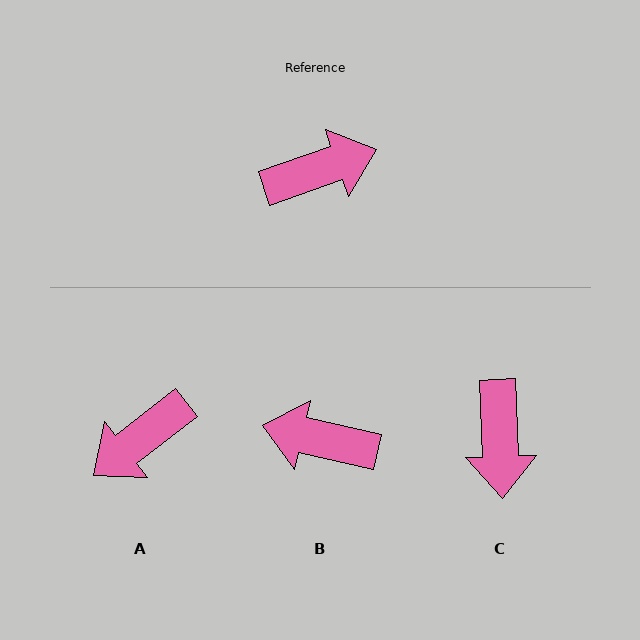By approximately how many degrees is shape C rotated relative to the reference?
Approximately 107 degrees clockwise.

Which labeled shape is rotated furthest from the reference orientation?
A, about 161 degrees away.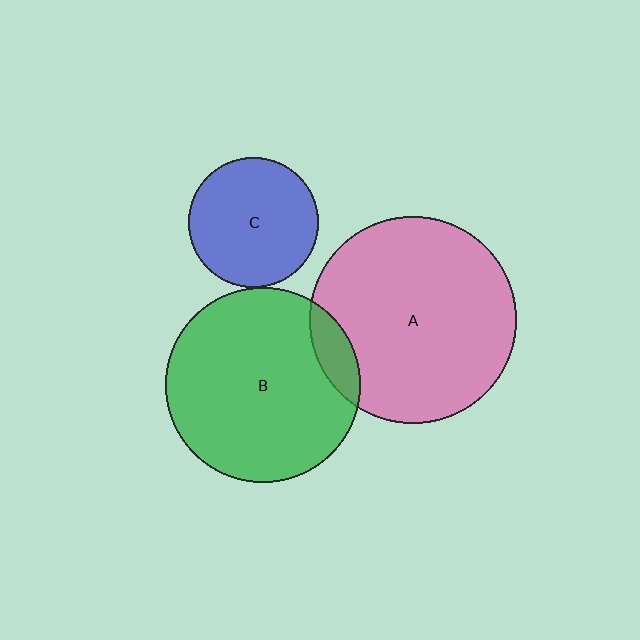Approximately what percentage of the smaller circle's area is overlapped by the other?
Approximately 10%.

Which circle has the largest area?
Circle A (pink).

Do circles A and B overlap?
Yes.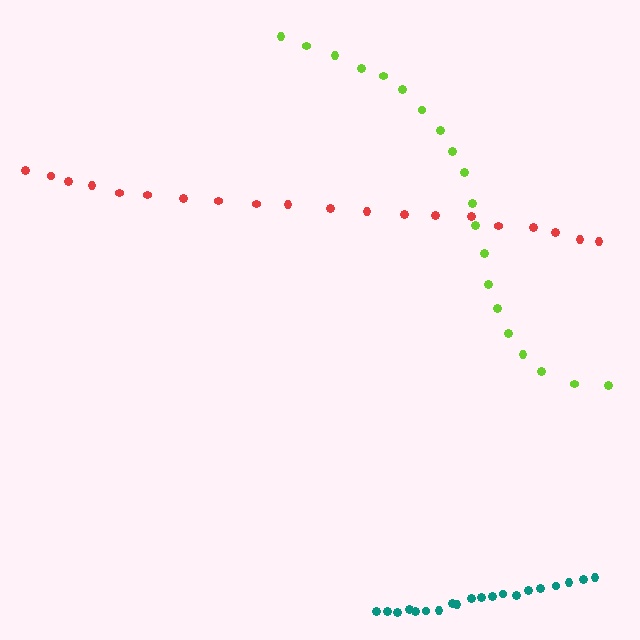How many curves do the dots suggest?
There are 3 distinct paths.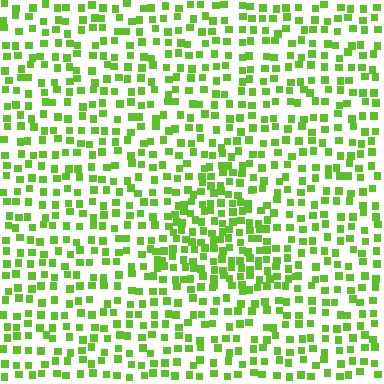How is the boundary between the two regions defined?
The boundary is defined by a change in element density (approximately 1.7x ratio). All elements are the same color, size, and shape.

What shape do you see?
I see a triangle.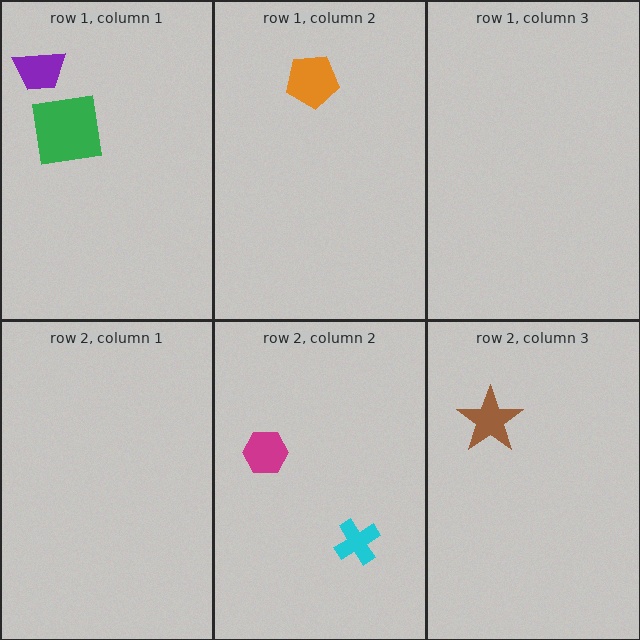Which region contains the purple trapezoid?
The row 1, column 1 region.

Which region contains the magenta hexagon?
The row 2, column 2 region.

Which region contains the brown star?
The row 2, column 3 region.